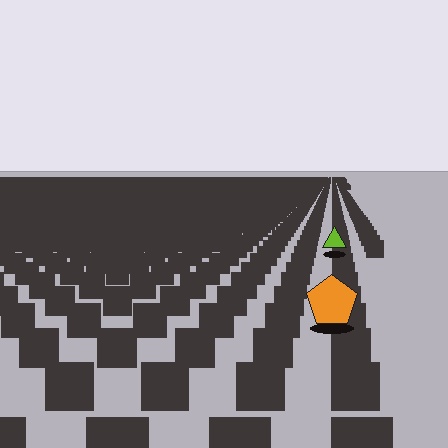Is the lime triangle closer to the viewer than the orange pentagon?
No. The orange pentagon is closer — you can tell from the texture gradient: the ground texture is coarser near it.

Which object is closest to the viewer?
The orange pentagon is closest. The texture marks near it are larger and more spread out.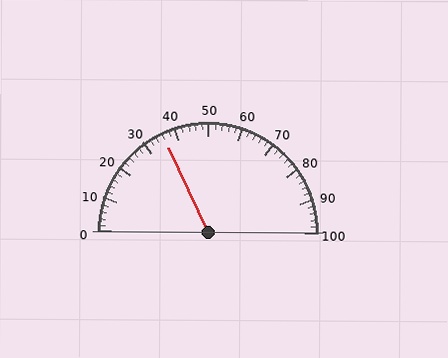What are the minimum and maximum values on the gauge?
The gauge ranges from 0 to 100.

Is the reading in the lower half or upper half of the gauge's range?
The reading is in the lower half of the range (0 to 100).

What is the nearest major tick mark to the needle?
The nearest major tick mark is 40.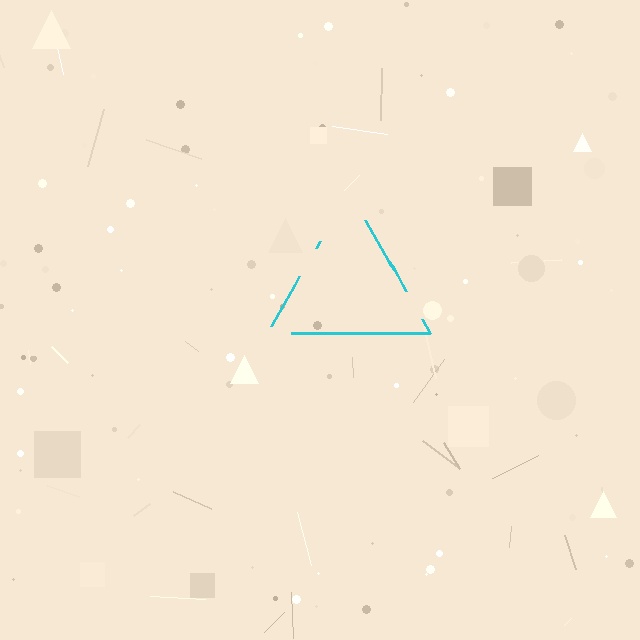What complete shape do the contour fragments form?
The contour fragments form a triangle.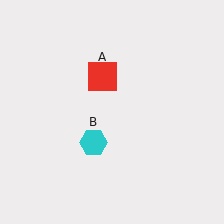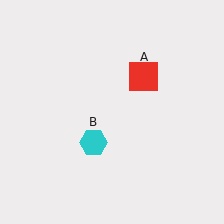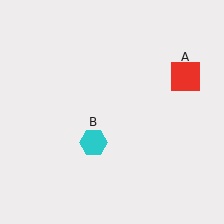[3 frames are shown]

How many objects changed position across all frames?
1 object changed position: red square (object A).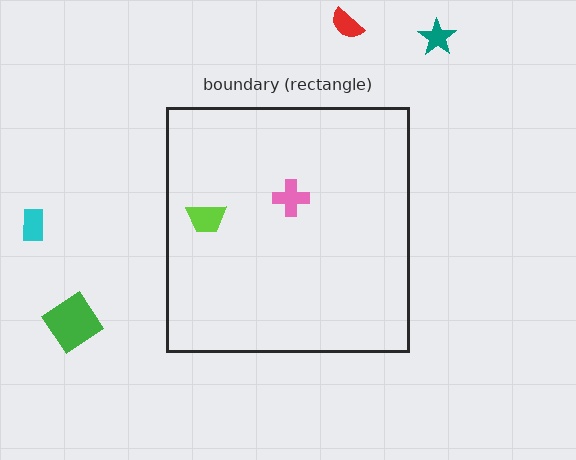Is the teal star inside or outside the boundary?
Outside.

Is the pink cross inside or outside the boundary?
Inside.